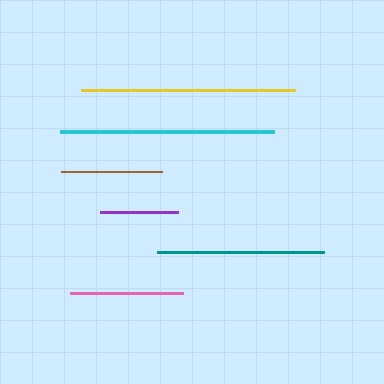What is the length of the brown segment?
The brown segment is approximately 101 pixels long.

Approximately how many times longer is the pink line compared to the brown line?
The pink line is approximately 1.1 times the length of the brown line.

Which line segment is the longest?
The cyan line is the longest at approximately 214 pixels.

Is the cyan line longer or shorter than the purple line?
The cyan line is longer than the purple line.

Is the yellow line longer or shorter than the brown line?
The yellow line is longer than the brown line.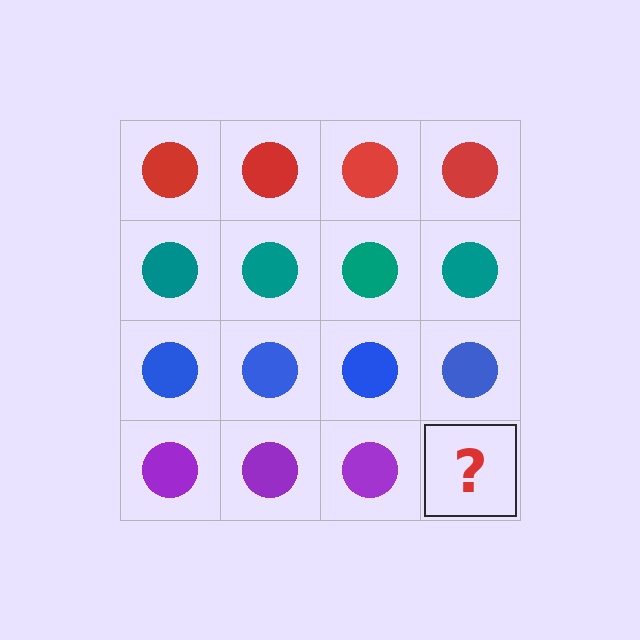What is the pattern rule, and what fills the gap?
The rule is that each row has a consistent color. The gap should be filled with a purple circle.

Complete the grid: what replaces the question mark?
The question mark should be replaced with a purple circle.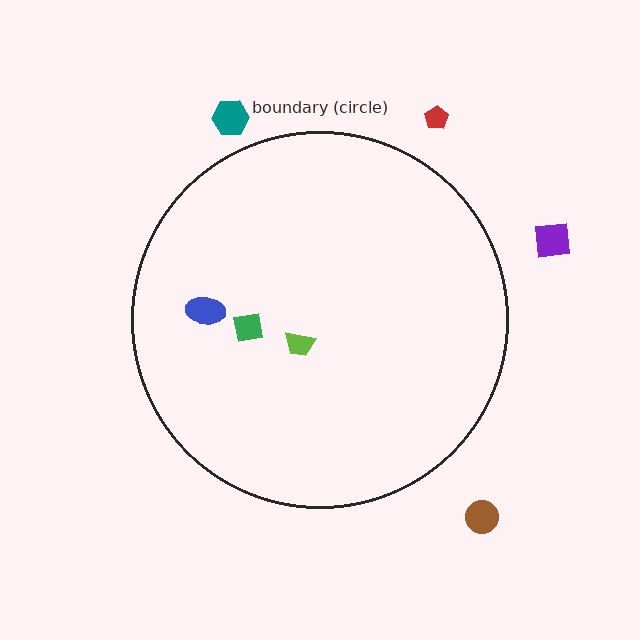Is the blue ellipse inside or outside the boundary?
Inside.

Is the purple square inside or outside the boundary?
Outside.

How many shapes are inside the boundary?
3 inside, 4 outside.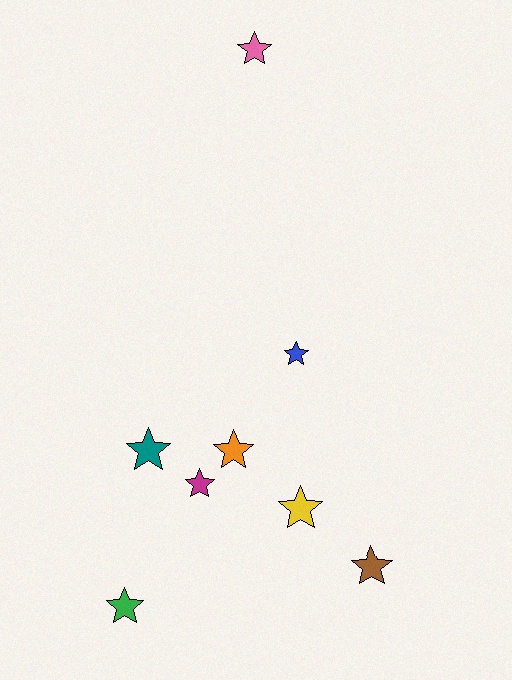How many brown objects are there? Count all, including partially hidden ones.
There is 1 brown object.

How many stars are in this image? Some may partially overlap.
There are 8 stars.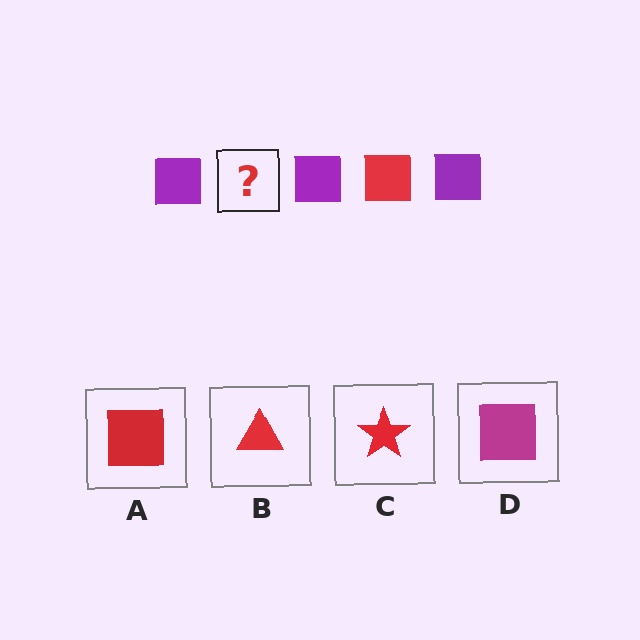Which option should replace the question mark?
Option A.